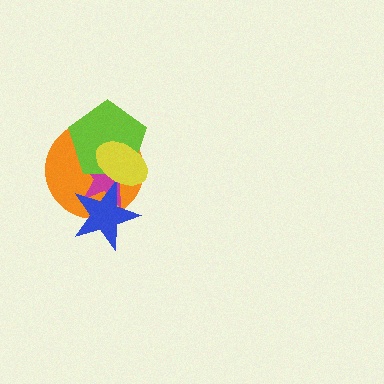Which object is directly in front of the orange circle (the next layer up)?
The magenta star is directly in front of the orange circle.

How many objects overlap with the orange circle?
4 objects overlap with the orange circle.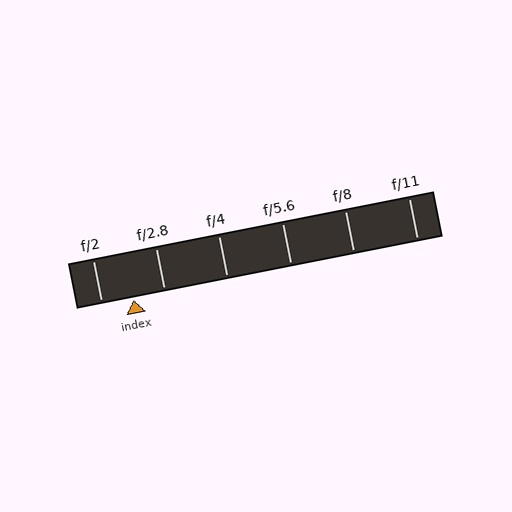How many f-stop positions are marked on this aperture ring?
There are 6 f-stop positions marked.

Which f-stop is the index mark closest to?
The index mark is closest to f/2.8.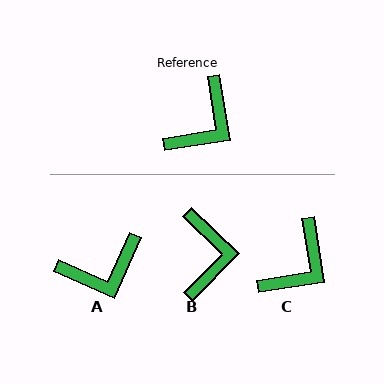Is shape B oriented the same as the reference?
No, it is off by about 37 degrees.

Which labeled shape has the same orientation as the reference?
C.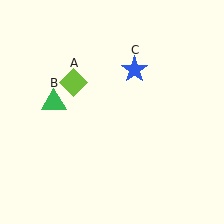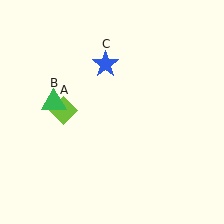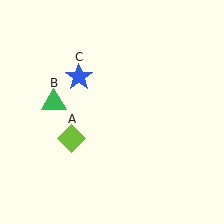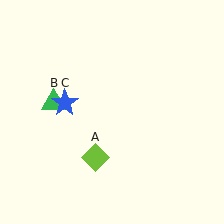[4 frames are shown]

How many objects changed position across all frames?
2 objects changed position: lime diamond (object A), blue star (object C).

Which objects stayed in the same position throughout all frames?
Green triangle (object B) remained stationary.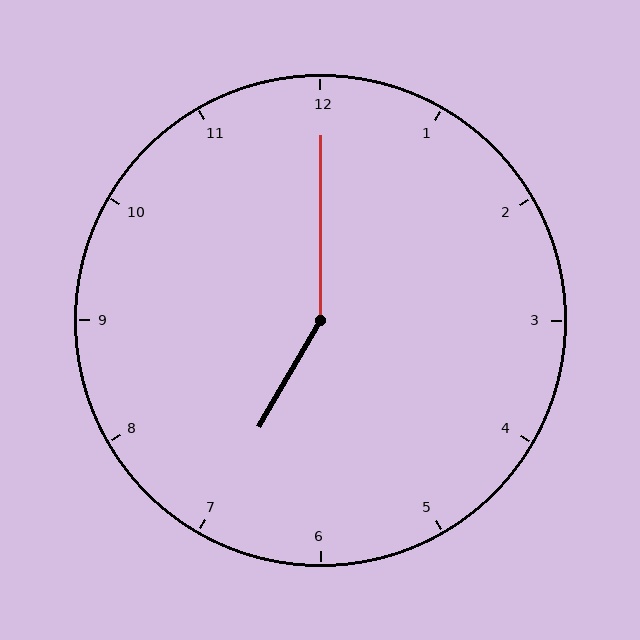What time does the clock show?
7:00.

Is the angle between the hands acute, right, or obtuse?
It is obtuse.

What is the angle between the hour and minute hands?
Approximately 150 degrees.